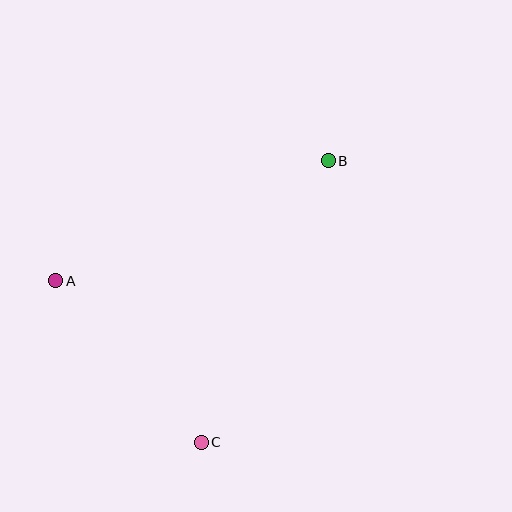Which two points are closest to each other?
Points A and C are closest to each other.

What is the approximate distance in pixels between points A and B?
The distance between A and B is approximately 298 pixels.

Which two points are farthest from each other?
Points B and C are farthest from each other.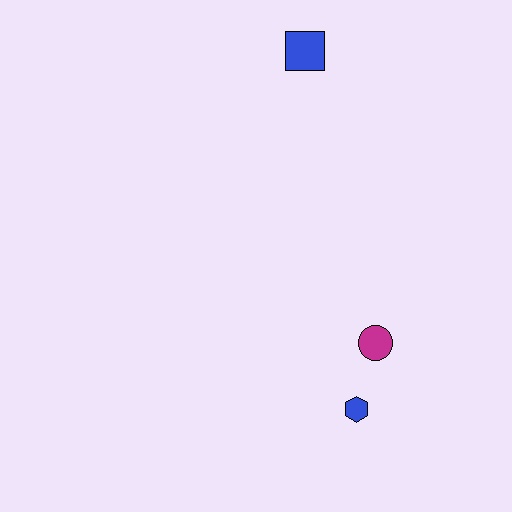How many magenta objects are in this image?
There is 1 magenta object.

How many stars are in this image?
There are no stars.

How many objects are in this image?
There are 3 objects.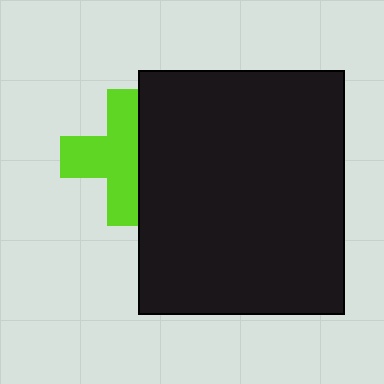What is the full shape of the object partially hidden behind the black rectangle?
The partially hidden object is a lime cross.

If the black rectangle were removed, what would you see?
You would see the complete lime cross.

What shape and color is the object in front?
The object in front is a black rectangle.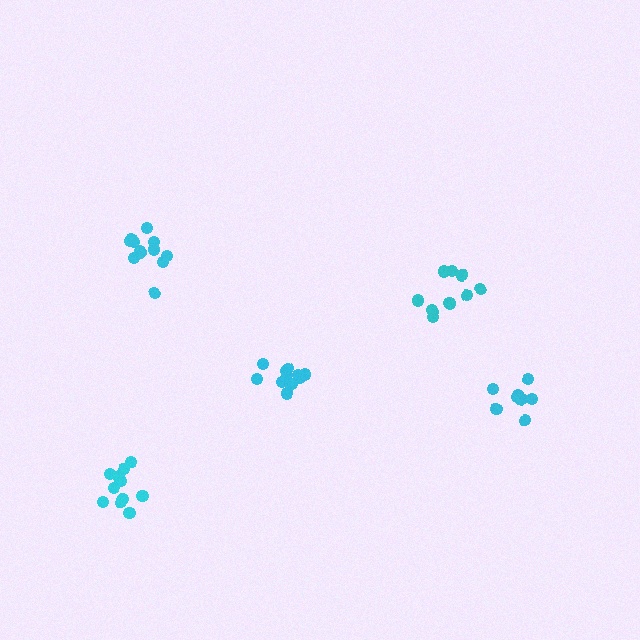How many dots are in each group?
Group 1: 12 dots, Group 2: 11 dots, Group 3: 12 dots, Group 4: 8 dots, Group 5: 11 dots (54 total).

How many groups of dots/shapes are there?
There are 5 groups.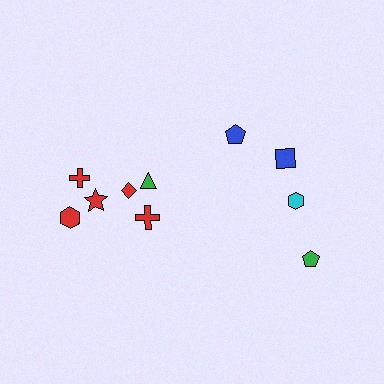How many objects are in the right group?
There are 4 objects.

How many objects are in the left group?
There are 6 objects.